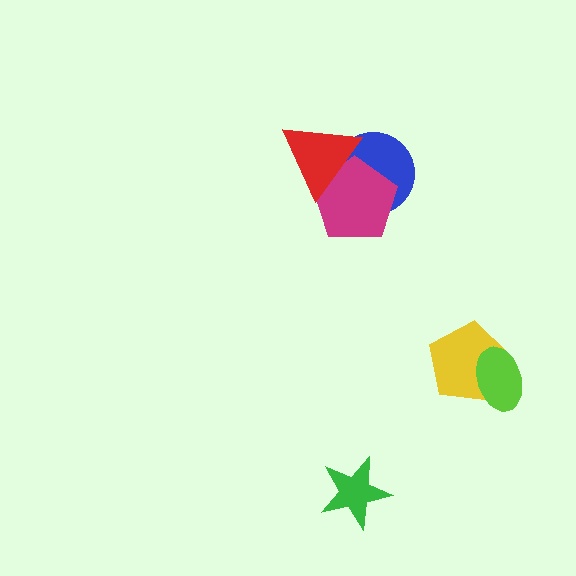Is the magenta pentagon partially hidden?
Yes, it is partially covered by another shape.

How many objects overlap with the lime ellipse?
1 object overlaps with the lime ellipse.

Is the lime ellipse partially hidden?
No, no other shape covers it.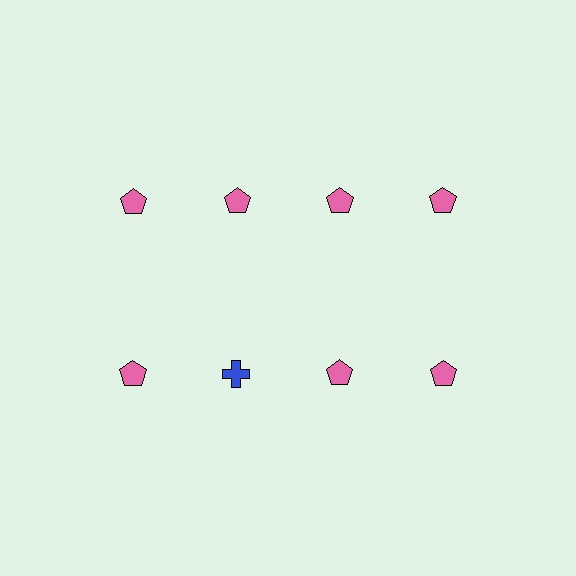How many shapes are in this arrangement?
There are 8 shapes arranged in a grid pattern.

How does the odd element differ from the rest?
It differs in both color (blue instead of pink) and shape (cross instead of pentagon).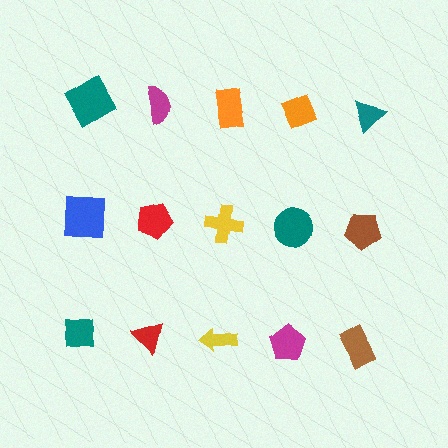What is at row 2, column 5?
A brown pentagon.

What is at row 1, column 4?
An orange diamond.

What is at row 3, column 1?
A teal square.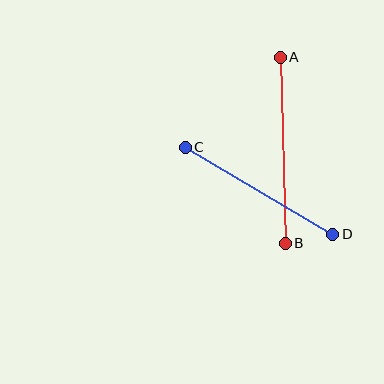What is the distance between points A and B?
The distance is approximately 186 pixels.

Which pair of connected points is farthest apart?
Points A and B are farthest apart.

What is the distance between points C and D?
The distance is approximately 171 pixels.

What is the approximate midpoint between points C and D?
The midpoint is at approximately (259, 191) pixels.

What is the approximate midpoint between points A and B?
The midpoint is at approximately (283, 150) pixels.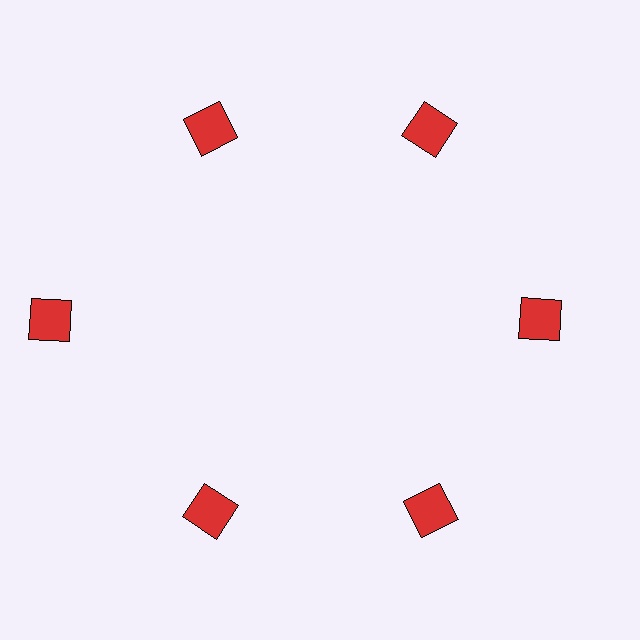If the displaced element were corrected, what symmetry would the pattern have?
It would have 6-fold rotational symmetry — the pattern would map onto itself every 60 degrees.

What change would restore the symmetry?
The symmetry would be restored by moving it inward, back onto the ring so that all 6 squares sit at equal angles and equal distance from the center.